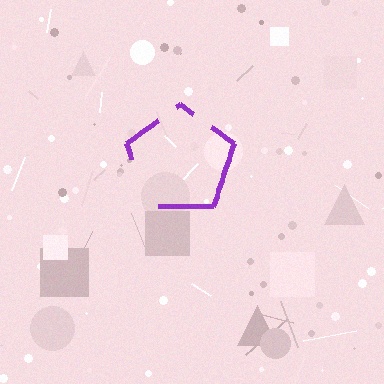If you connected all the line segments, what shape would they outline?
They would outline a pentagon.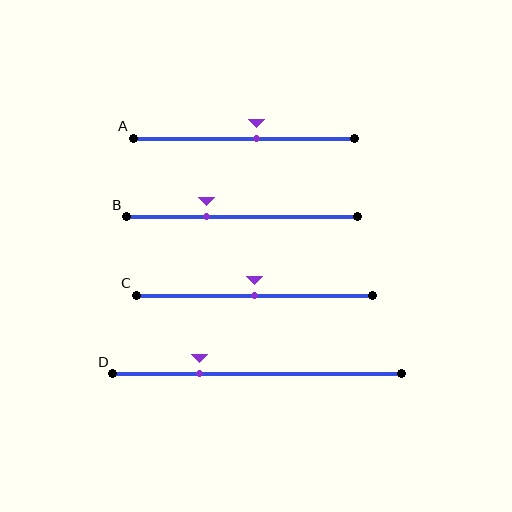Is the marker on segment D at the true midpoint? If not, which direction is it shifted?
No, the marker on segment D is shifted to the left by about 20% of the segment length.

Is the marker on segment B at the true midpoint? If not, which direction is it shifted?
No, the marker on segment B is shifted to the left by about 15% of the segment length.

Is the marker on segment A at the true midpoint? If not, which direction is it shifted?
No, the marker on segment A is shifted to the right by about 6% of the segment length.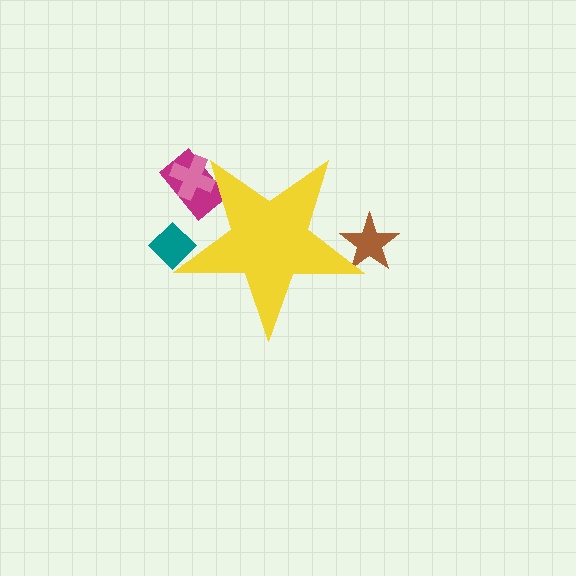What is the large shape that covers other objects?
A yellow star.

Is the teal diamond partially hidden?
Yes, the teal diamond is partially hidden behind the yellow star.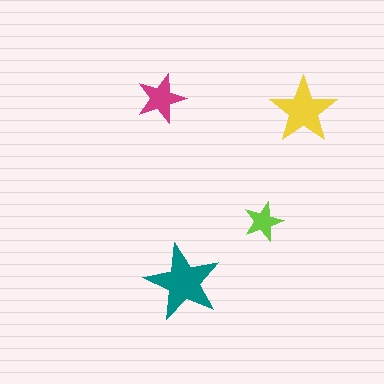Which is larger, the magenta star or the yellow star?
The yellow one.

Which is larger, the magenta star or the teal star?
The teal one.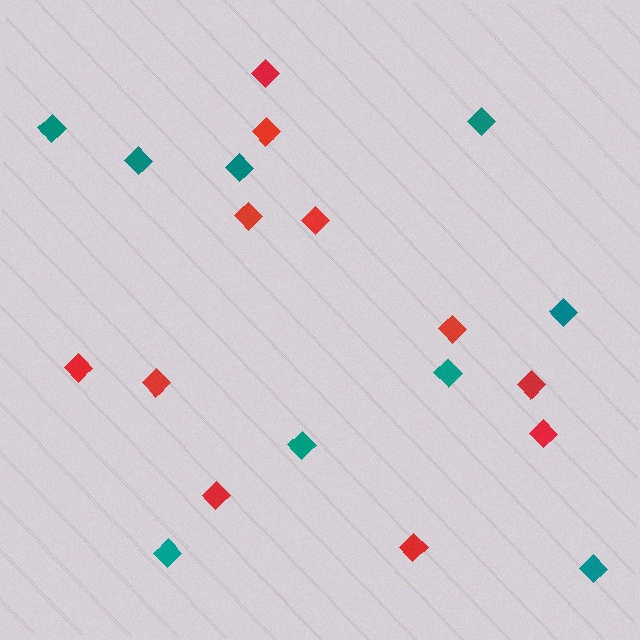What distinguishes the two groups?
There are 2 groups: one group of red diamonds (11) and one group of teal diamonds (9).